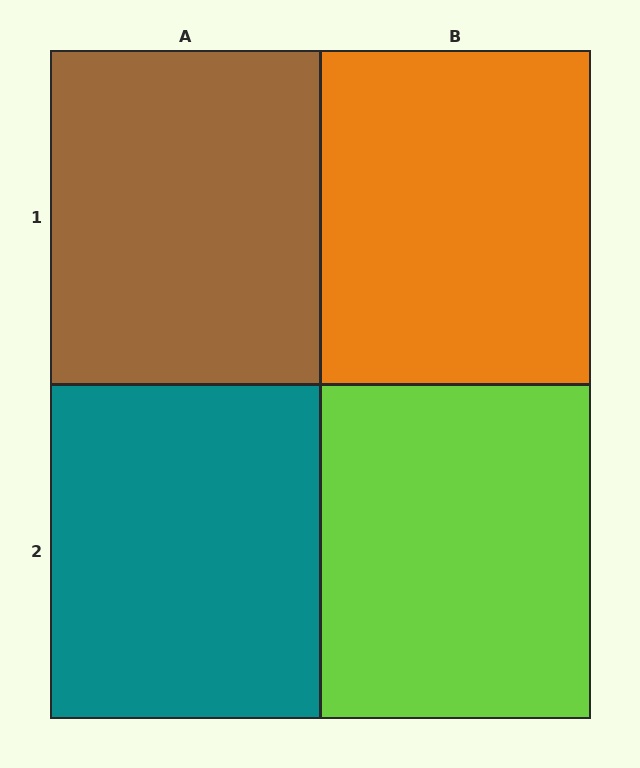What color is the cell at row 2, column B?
Lime.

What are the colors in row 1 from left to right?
Brown, orange.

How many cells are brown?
1 cell is brown.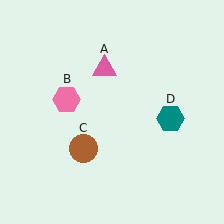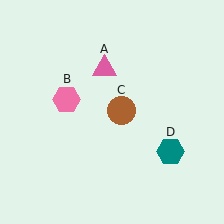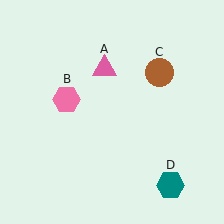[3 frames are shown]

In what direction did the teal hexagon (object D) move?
The teal hexagon (object D) moved down.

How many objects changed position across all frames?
2 objects changed position: brown circle (object C), teal hexagon (object D).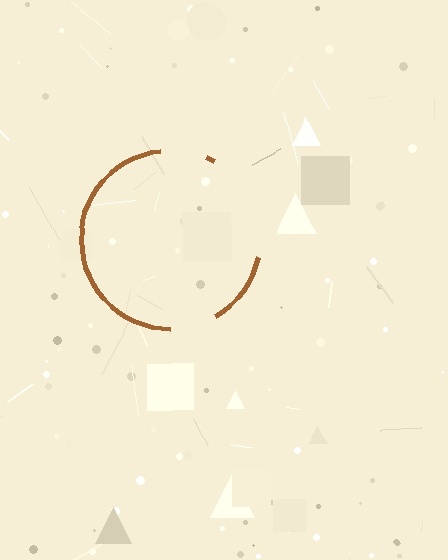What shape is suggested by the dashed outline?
The dashed outline suggests a circle.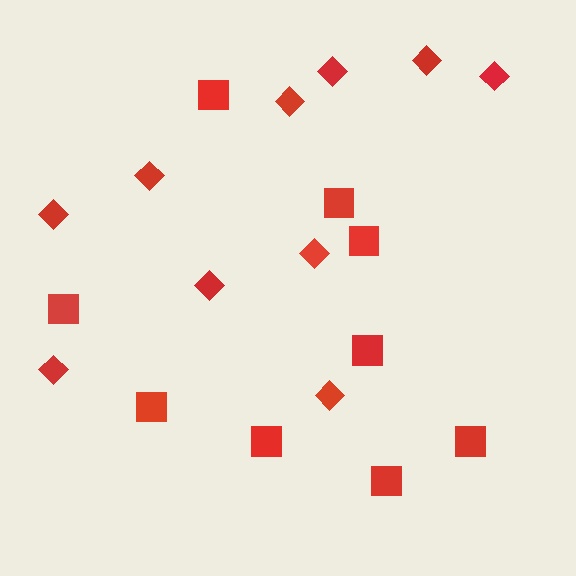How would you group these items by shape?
There are 2 groups: one group of squares (9) and one group of diamonds (10).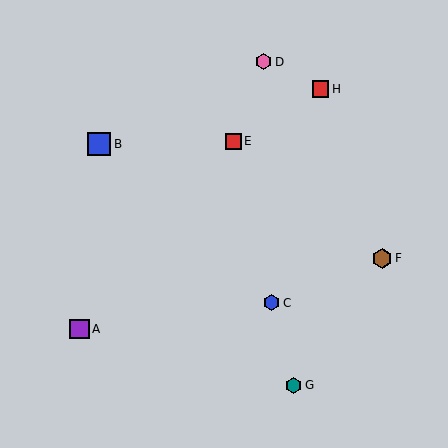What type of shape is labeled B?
Shape B is a blue square.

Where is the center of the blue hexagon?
The center of the blue hexagon is at (272, 303).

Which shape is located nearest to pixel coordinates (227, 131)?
The red square (labeled E) at (233, 141) is nearest to that location.